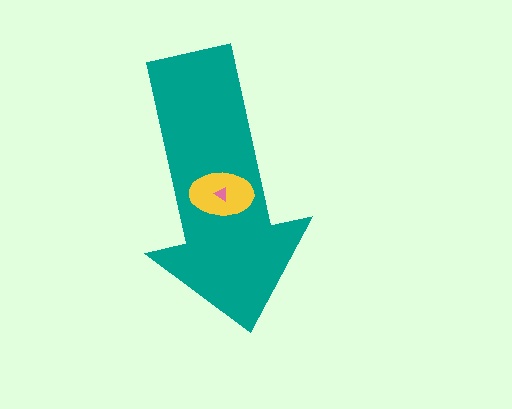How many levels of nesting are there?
3.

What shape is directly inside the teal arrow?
The yellow ellipse.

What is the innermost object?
The pink triangle.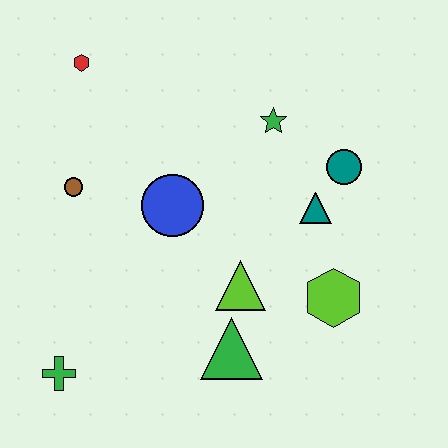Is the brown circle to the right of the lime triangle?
No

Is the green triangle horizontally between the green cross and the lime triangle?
Yes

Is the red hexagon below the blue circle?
No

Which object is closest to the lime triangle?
The green triangle is closest to the lime triangle.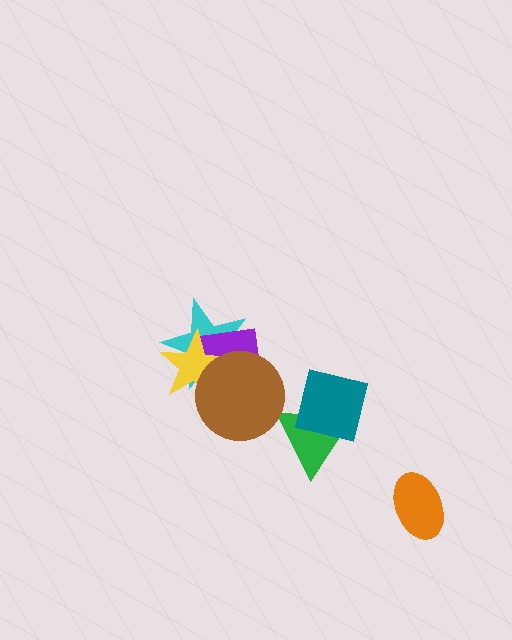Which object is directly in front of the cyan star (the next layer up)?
The purple square is directly in front of the cyan star.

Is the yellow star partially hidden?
Yes, it is partially covered by another shape.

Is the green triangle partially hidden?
Yes, it is partially covered by another shape.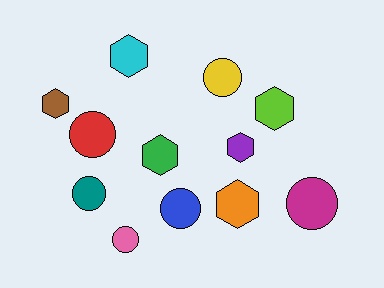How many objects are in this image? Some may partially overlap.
There are 12 objects.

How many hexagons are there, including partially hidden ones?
There are 6 hexagons.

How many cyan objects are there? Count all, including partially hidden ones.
There is 1 cyan object.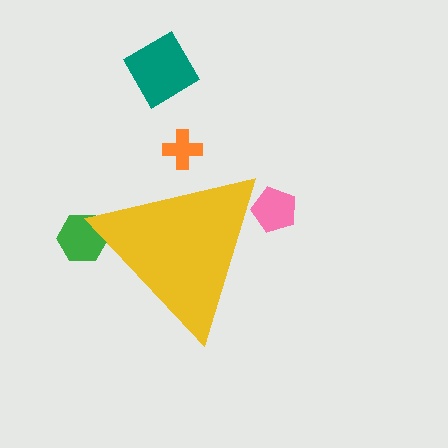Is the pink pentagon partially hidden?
Yes, the pink pentagon is partially hidden behind the yellow triangle.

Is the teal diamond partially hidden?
No, the teal diamond is fully visible.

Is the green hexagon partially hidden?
Yes, the green hexagon is partially hidden behind the yellow triangle.